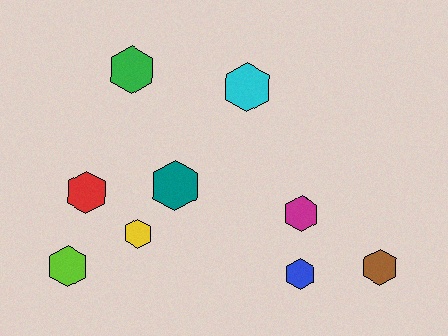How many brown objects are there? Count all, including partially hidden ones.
There is 1 brown object.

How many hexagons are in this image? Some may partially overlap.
There are 9 hexagons.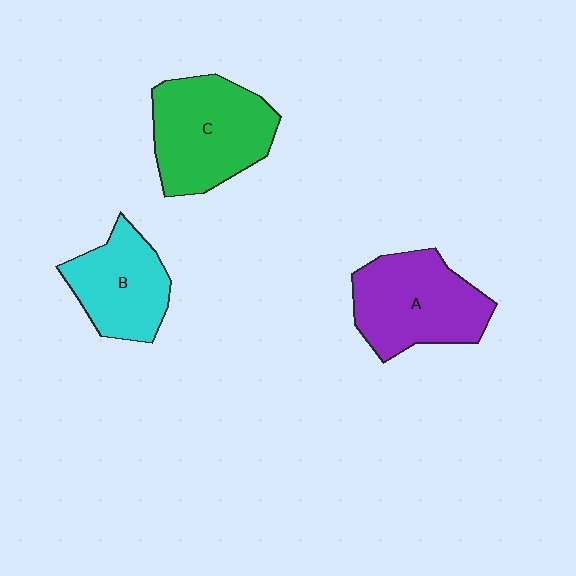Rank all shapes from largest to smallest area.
From largest to smallest: C (green), A (purple), B (cyan).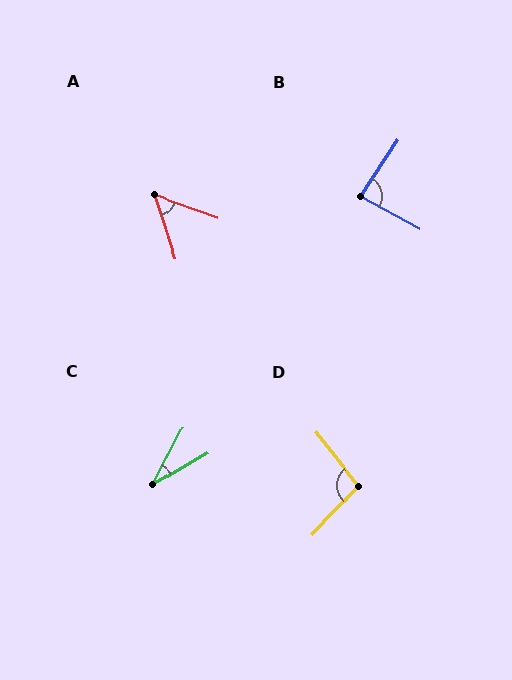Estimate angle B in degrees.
Approximately 85 degrees.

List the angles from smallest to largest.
C (33°), A (52°), B (85°), D (98°).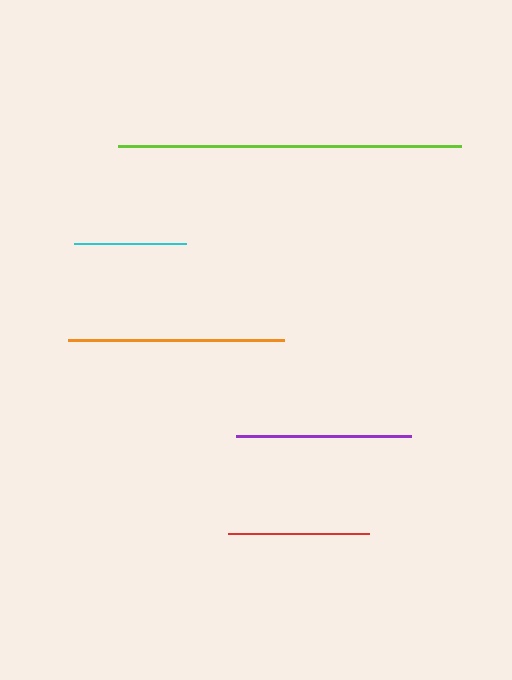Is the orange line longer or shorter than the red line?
The orange line is longer than the red line.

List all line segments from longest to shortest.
From longest to shortest: lime, orange, purple, red, cyan.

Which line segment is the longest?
The lime line is the longest at approximately 343 pixels.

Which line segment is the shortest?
The cyan line is the shortest at approximately 112 pixels.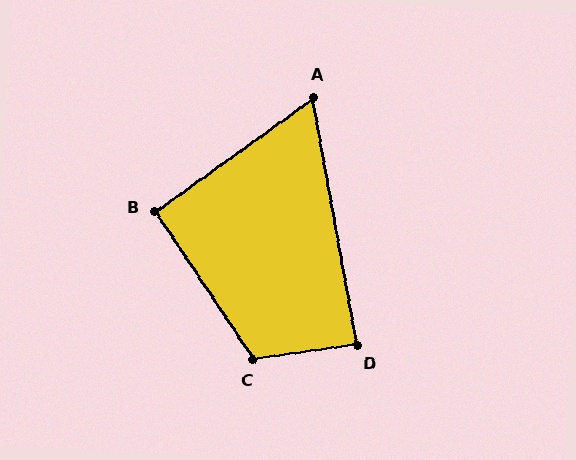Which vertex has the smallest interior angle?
A, at approximately 65 degrees.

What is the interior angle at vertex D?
Approximately 88 degrees (approximately right).